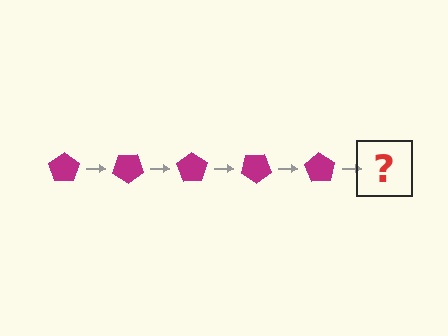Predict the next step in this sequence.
The next step is a magenta pentagon rotated 175 degrees.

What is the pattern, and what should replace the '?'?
The pattern is that the pentagon rotates 35 degrees each step. The '?' should be a magenta pentagon rotated 175 degrees.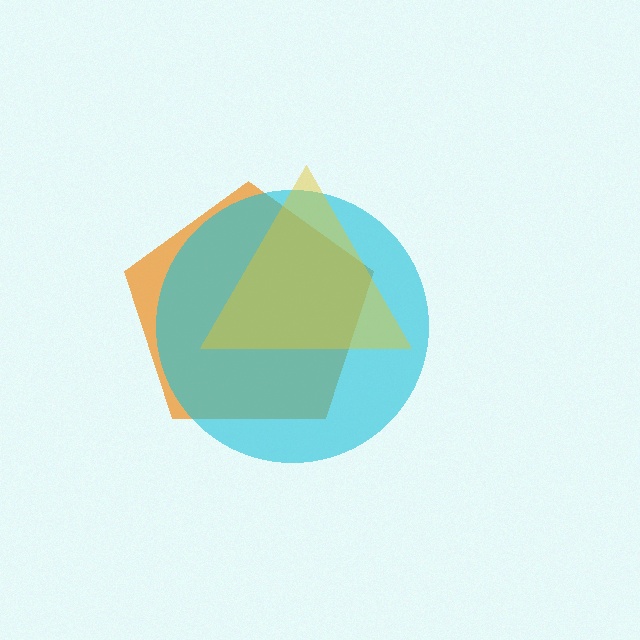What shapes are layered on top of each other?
The layered shapes are: an orange pentagon, a cyan circle, a yellow triangle.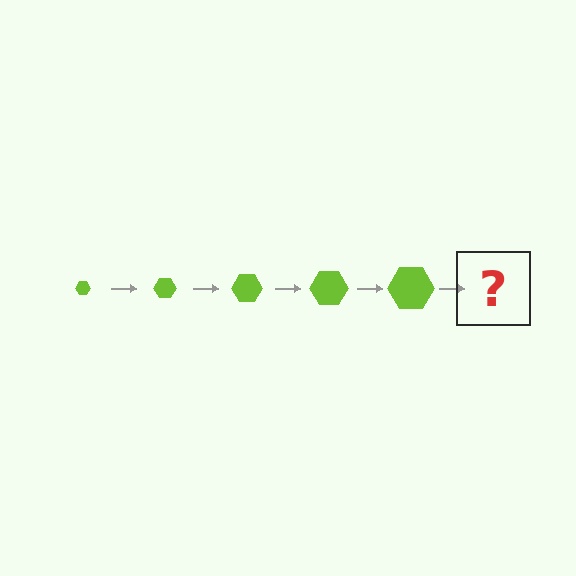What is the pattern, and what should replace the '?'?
The pattern is that the hexagon gets progressively larger each step. The '?' should be a lime hexagon, larger than the previous one.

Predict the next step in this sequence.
The next step is a lime hexagon, larger than the previous one.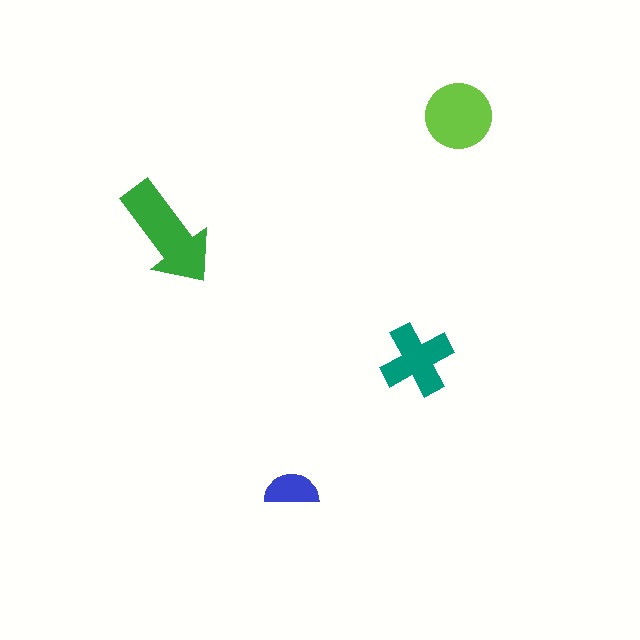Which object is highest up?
The lime circle is topmost.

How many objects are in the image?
There are 4 objects in the image.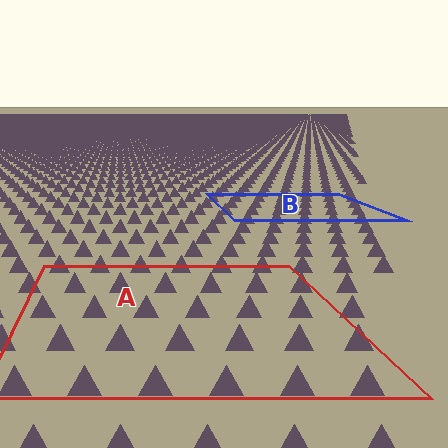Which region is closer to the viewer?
Region A is closer. The texture elements there are larger and more spread out.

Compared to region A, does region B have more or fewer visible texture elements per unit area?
Region B has more texture elements per unit area — they are packed more densely because it is farther away.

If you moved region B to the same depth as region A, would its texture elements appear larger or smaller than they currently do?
They would appear larger. At a closer depth, the same texture elements are projected at a bigger on-screen size.